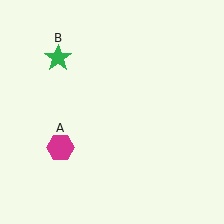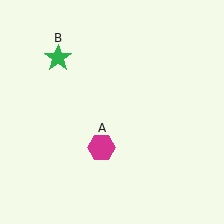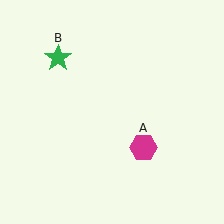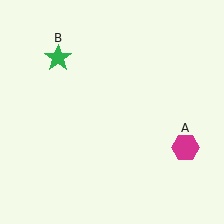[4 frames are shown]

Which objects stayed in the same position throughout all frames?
Green star (object B) remained stationary.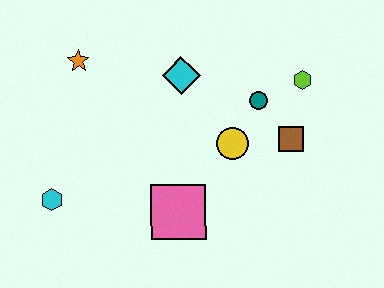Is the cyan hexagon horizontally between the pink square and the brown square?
No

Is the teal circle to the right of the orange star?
Yes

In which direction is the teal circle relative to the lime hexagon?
The teal circle is to the left of the lime hexagon.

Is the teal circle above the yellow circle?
Yes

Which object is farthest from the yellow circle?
The cyan hexagon is farthest from the yellow circle.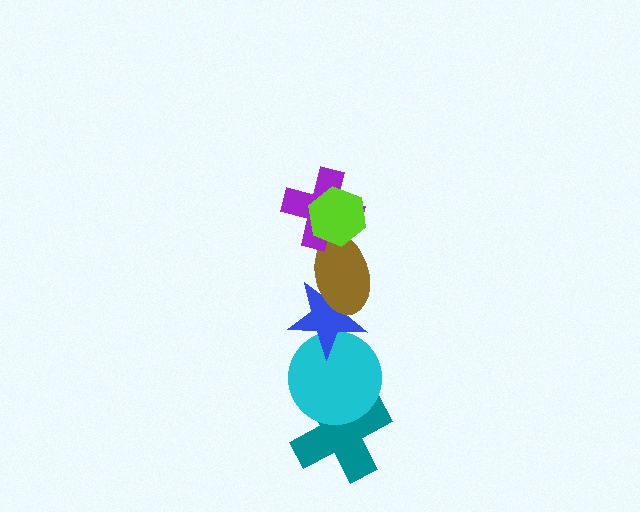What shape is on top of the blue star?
The brown ellipse is on top of the blue star.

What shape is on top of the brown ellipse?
The purple cross is on top of the brown ellipse.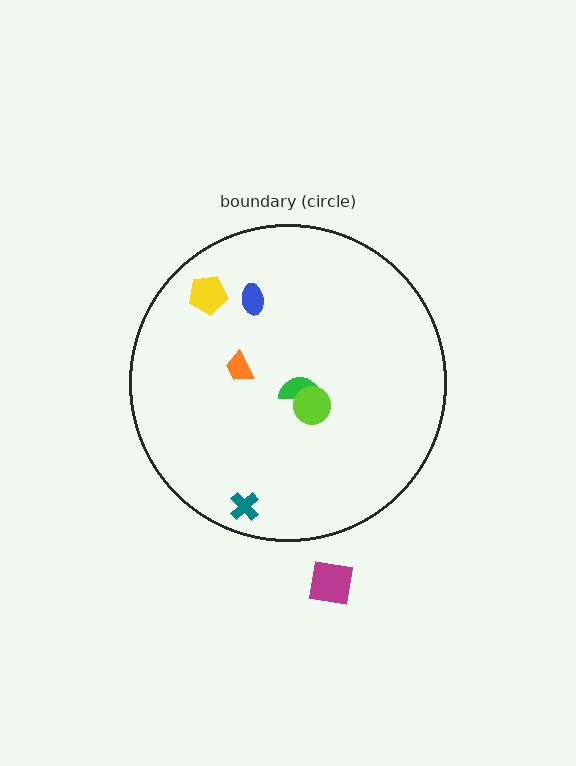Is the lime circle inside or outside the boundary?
Inside.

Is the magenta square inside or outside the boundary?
Outside.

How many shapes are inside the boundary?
6 inside, 1 outside.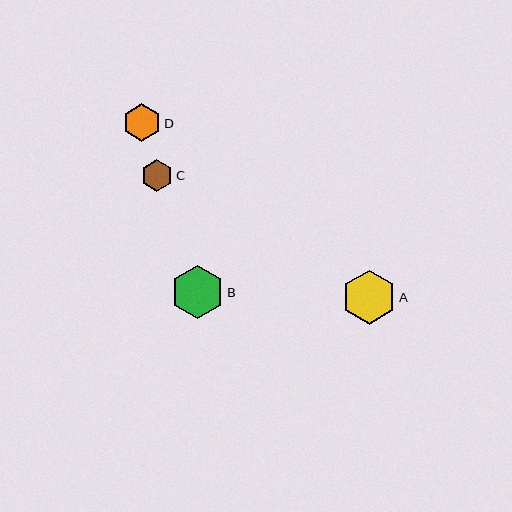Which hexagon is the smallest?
Hexagon C is the smallest with a size of approximately 32 pixels.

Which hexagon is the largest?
Hexagon A is the largest with a size of approximately 53 pixels.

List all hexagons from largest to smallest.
From largest to smallest: A, B, D, C.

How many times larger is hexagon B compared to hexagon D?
Hexagon B is approximately 1.4 times the size of hexagon D.